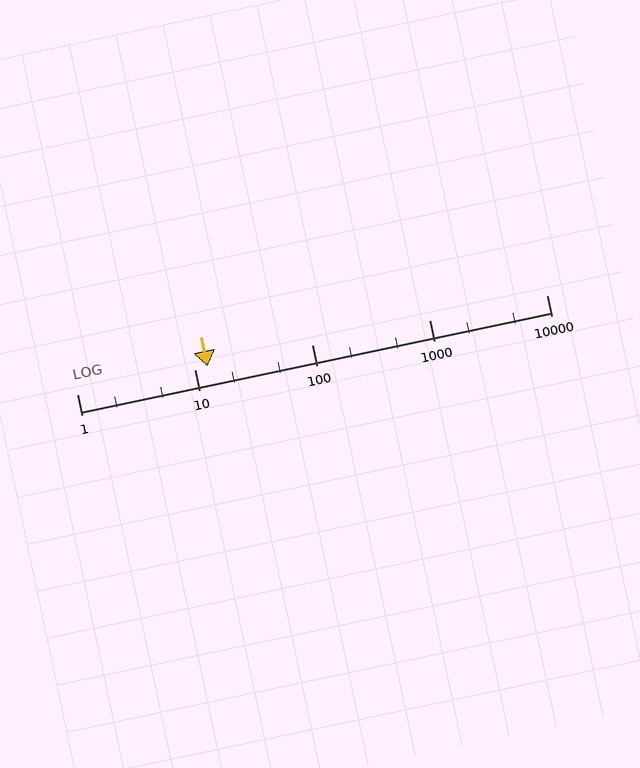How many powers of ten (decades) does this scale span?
The scale spans 4 decades, from 1 to 10000.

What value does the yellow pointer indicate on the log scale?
The pointer indicates approximately 13.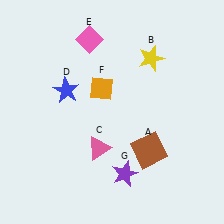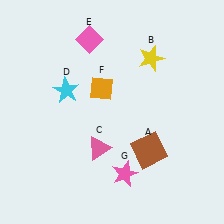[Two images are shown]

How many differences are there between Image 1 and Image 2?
There are 2 differences between the two images.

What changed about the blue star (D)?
In Image 1, D is blue. In Image 2, it changed to cyan.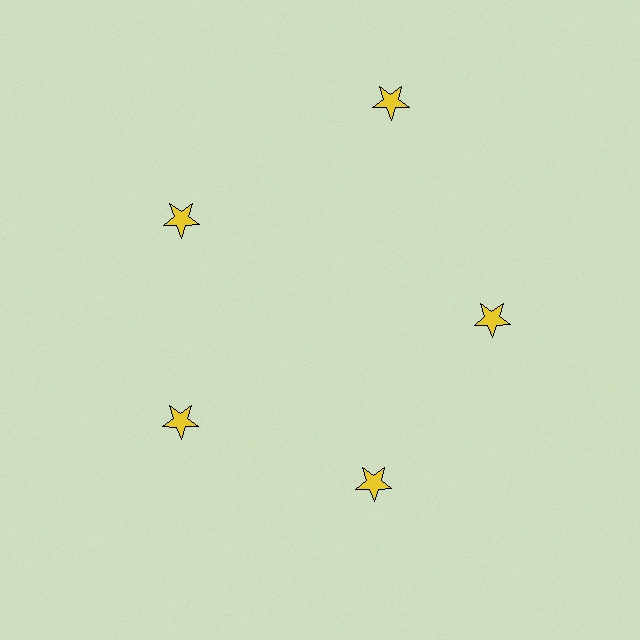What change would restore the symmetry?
The symmetry would be restored by moving it inward, back onto the ring so that all 5 stars sit at equal angles and equal distance from the center.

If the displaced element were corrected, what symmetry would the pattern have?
It would have 5-fold rotational symmetry — the pattern would map onto itself every 72 degrees.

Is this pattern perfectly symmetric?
No. The 5 yellow stars are arranged in a ring, but one element near the 1 o'clock position is pushed outward from the center, breaking the 5-fold rotational symmetry.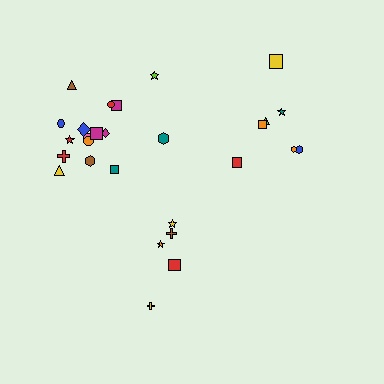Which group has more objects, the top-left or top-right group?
The top-left group.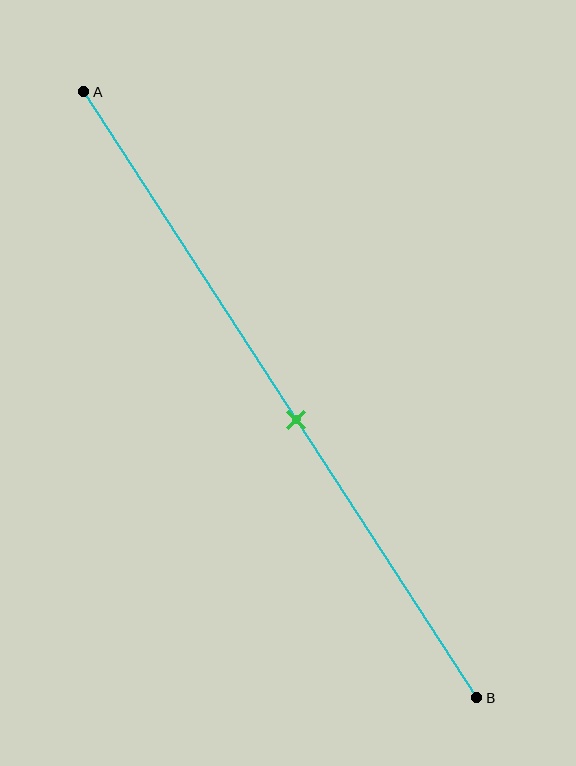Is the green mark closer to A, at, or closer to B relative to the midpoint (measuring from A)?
The green mark is closer to point B than the midpoint of segment AB.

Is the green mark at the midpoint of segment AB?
No, the mark is at about 55% from A, not at the 50% midpoint.